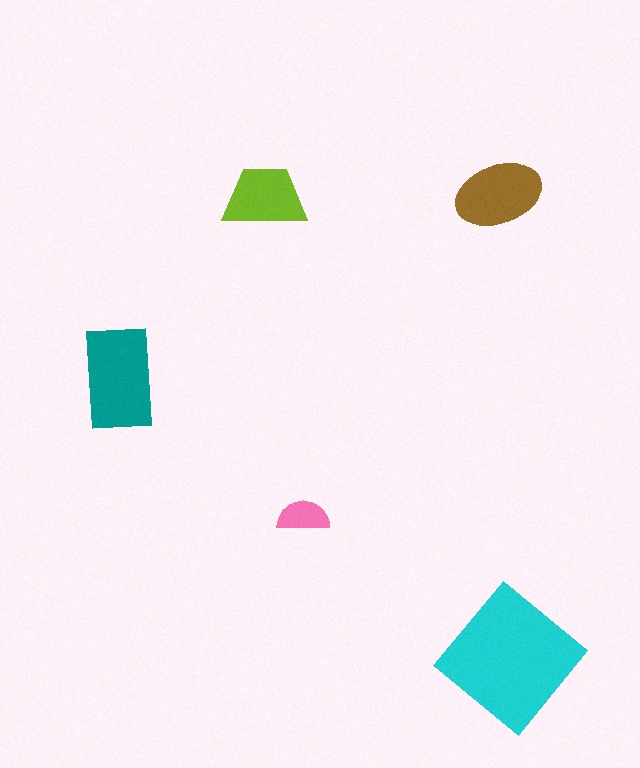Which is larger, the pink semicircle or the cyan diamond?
The cyan diamond.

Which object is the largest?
The cyan diamond.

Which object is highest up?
The brown ellipse is topmost.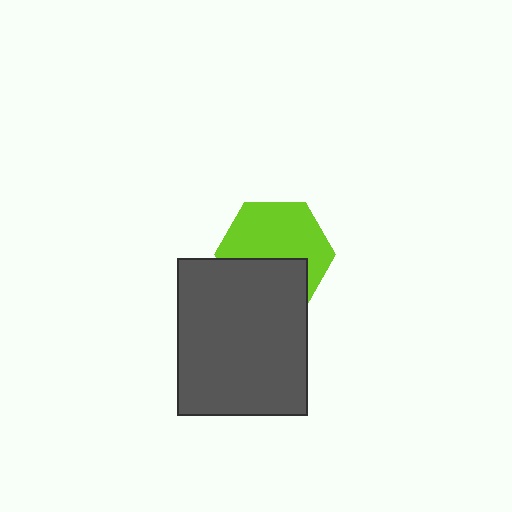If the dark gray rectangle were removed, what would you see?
You would see the complete lime hexagon.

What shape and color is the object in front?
The object in front is a dark gray rectangle.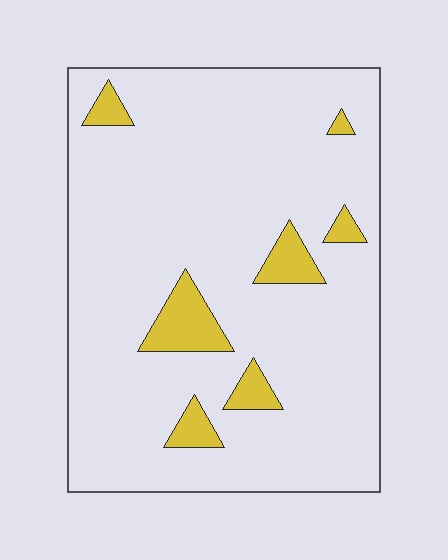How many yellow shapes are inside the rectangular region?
7.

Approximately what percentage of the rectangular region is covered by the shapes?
Approximately 10%.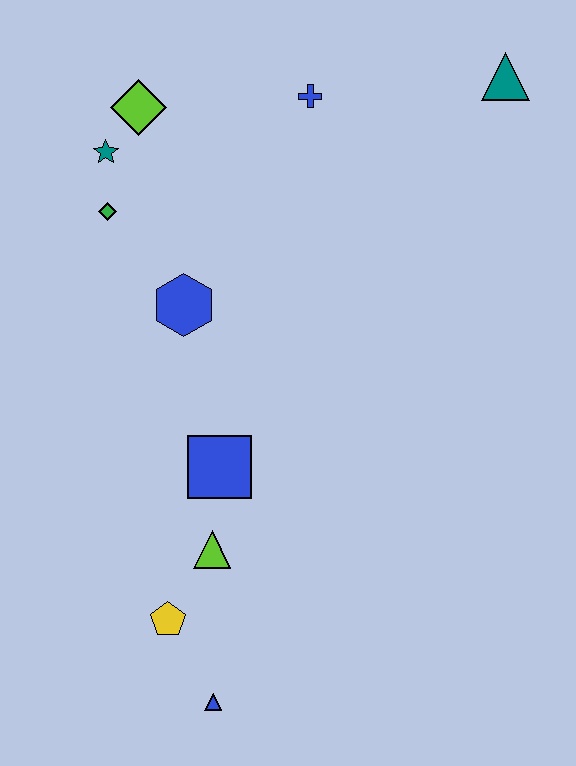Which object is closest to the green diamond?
The teal star is closest to the green diamond.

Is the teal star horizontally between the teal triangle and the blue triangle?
No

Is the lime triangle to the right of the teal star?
Yes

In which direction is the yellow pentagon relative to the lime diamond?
The yellow pentagon is below the lime diamond.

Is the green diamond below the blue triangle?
No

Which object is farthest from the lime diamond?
The blue triangle is farthest from the lime diamond.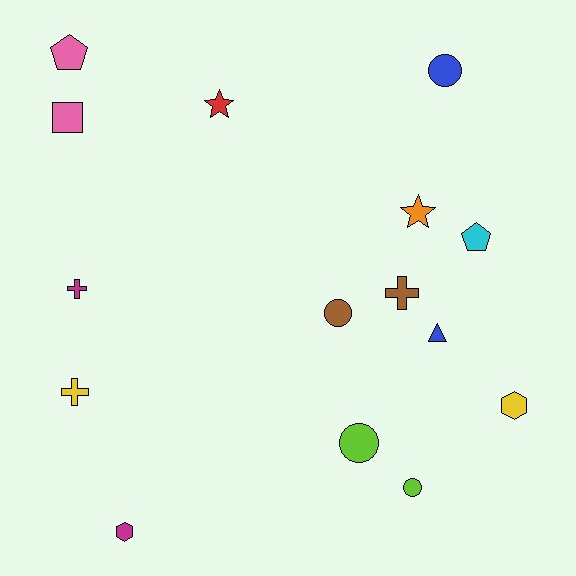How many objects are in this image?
There are 15 objects.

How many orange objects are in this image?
There is 1 orange object.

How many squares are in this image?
There is 1 square.